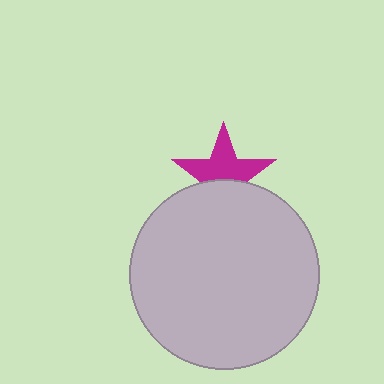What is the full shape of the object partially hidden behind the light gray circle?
The partially hidden object is a magenta star.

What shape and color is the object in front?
The object in front is a light gray circle.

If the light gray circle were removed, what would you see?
You would see the complete magenta star.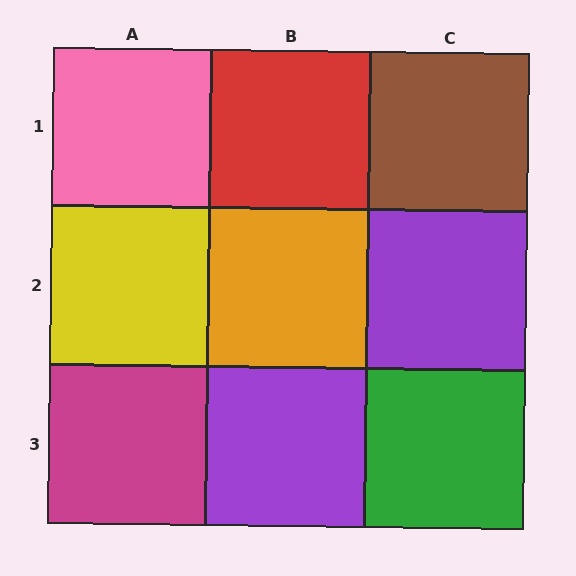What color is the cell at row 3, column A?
Magenta.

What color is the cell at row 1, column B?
Red.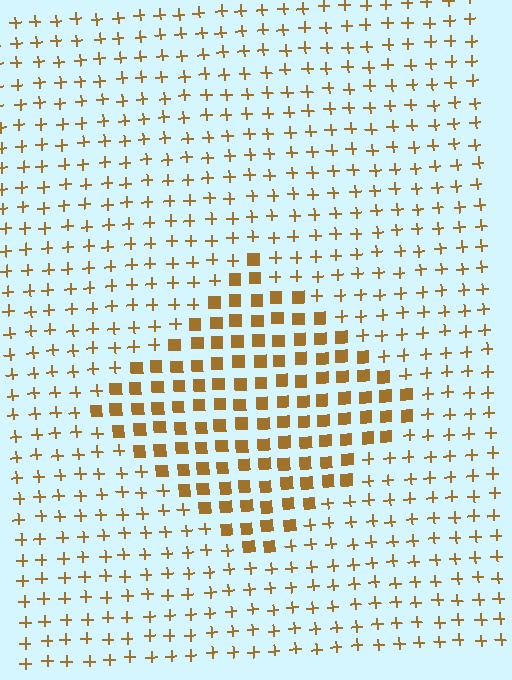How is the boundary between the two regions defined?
The boundary is defined by a change in element shape: squares inside vs. plus signs outside. All elements share the same color and spacing.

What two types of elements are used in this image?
The image uses squares inside the diamond region and plus signs outside it.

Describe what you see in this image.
The image is filled with small brown elements arranged in a uniform grid. A diamond-shaped region contains squares, while the surrounding area contains plus signs. The boundary is defined purely by the change in element shape.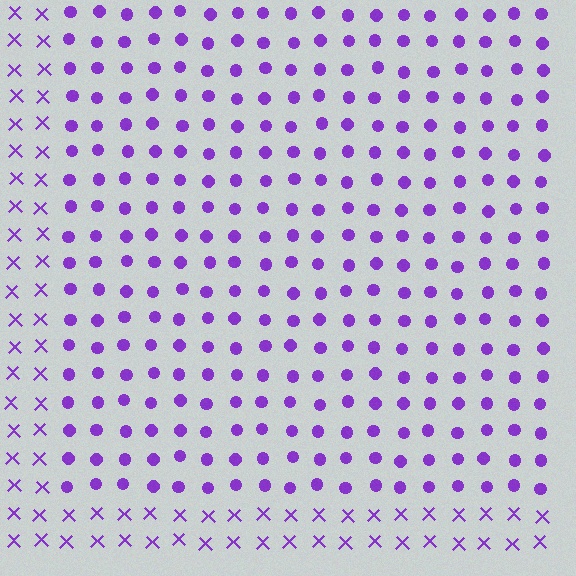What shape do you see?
I see a rectangle.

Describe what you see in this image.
The image is filled with small purple elements arranged in a uniform grid. A rectangle-shaped region contains circles, while the surrounding area contains X marks. The boundary is defined purely by the change in element shape.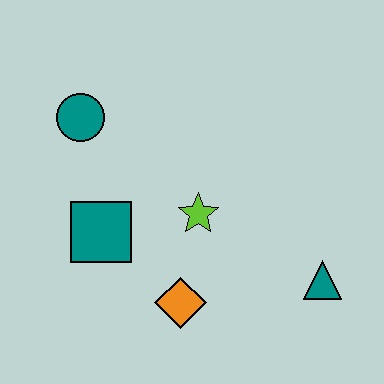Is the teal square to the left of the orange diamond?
Yes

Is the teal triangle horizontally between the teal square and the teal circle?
No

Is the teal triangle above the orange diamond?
Yes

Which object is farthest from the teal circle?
The teal triangle is farthest from the teal circle.